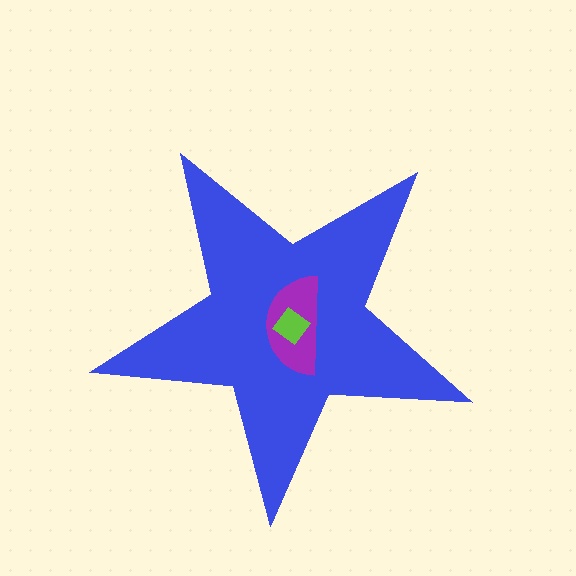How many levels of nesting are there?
3.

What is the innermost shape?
The lime diamond.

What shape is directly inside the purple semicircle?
The lime diamond.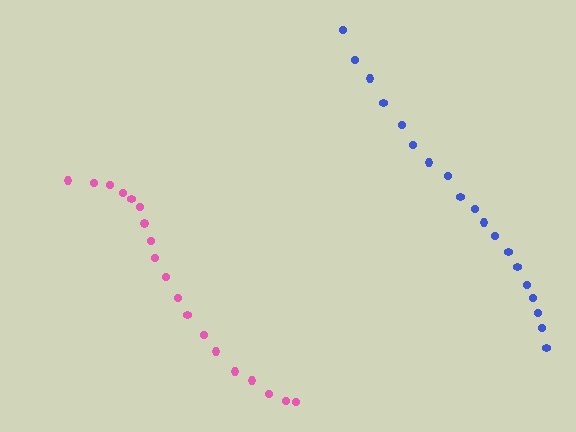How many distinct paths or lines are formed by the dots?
There are 2 distinct paths.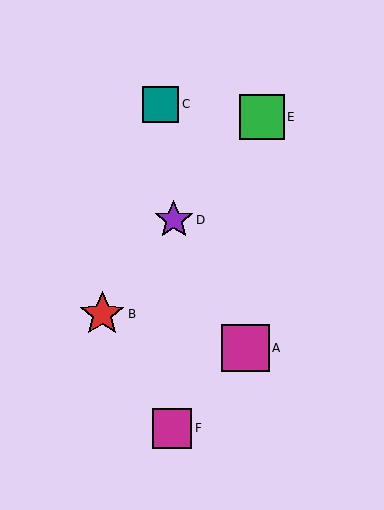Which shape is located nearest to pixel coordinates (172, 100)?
The teal square (labeled C) at (161, 104) is nearest to that location.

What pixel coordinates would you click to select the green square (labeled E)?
Click at (262, 117) to select the green square E.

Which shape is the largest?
The magenta square (labeled A) is the largest.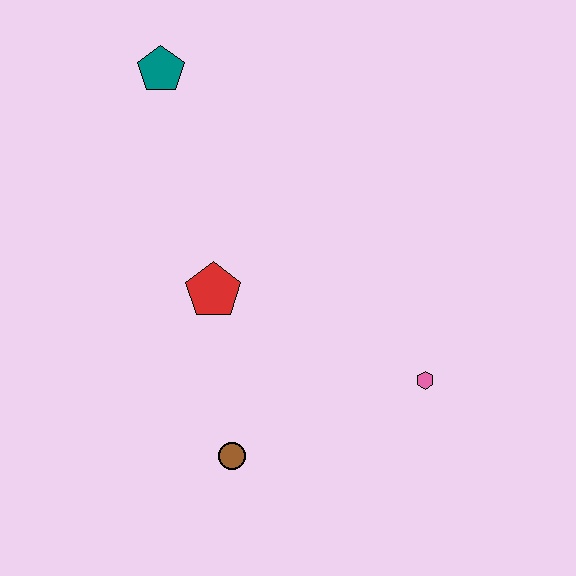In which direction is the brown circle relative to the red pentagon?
The brown circle is below the red pentagon.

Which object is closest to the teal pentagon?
The red pentagon is closest to the teal pentagon.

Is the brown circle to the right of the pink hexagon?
No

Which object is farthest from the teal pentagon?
The pink hexagon is farthest from the teal pentagon.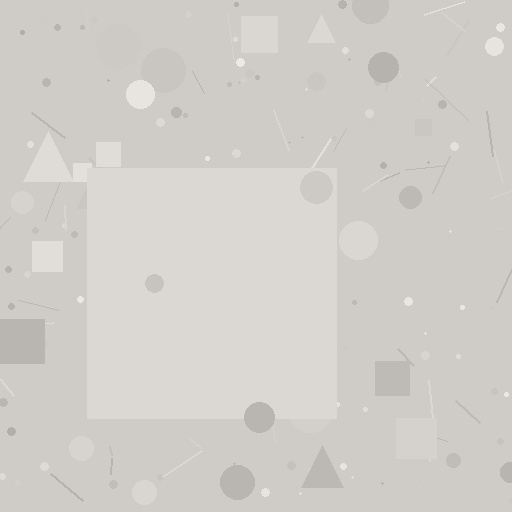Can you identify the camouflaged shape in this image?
The camouflaged shape is a square.